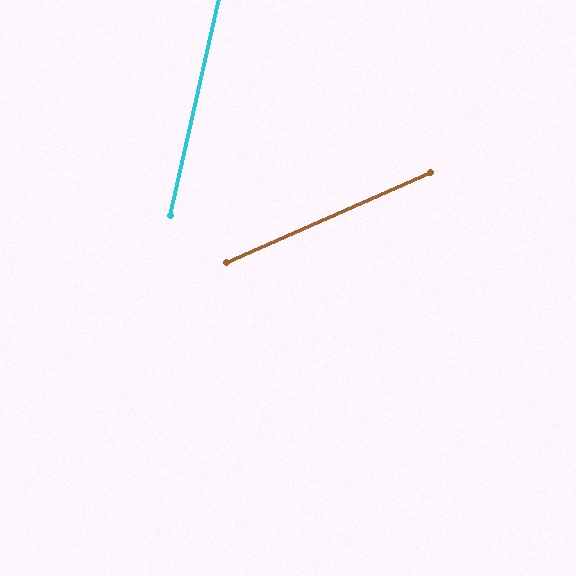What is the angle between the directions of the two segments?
Approximately 54 degrees.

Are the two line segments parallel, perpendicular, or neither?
Neither parallel nor perpendicular — they differ by about 54°.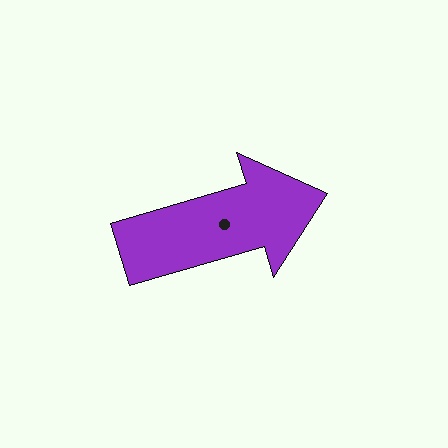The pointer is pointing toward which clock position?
Roughly 2 o'clock.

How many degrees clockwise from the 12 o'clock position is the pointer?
Approximately 74 degrees.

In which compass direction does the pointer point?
East.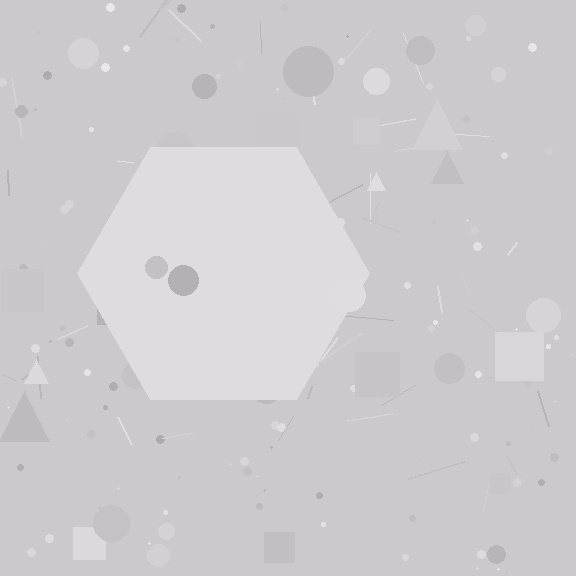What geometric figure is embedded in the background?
A hexagon is embedded in the background.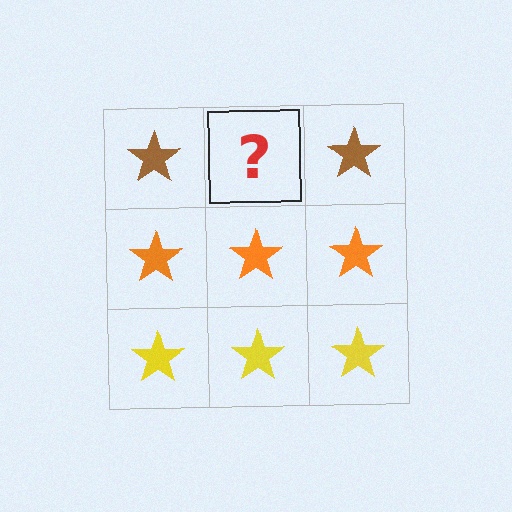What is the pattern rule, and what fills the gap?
The rule is that each row has a consistent color. The gap should be filled with a brown star.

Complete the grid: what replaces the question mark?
The question mark should be replaced with a brown star.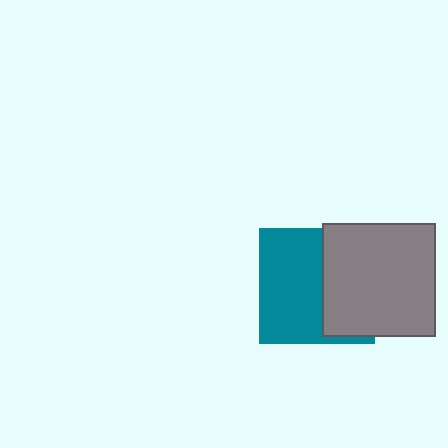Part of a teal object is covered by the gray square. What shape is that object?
It is a square.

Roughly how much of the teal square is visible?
About half of it is visible (roughly 56%).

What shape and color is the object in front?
The object in front is a gray square.